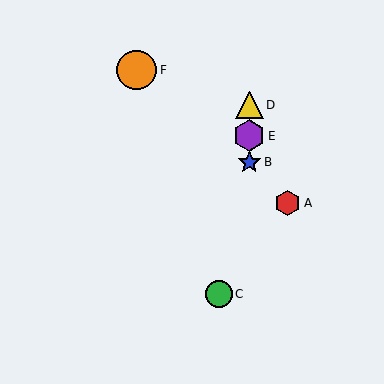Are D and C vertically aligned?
No, D is at x≈249 and C is at x≈219.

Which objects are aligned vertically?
Objects B, D, E are aligned vertically.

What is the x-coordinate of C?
Object C is at x≈219.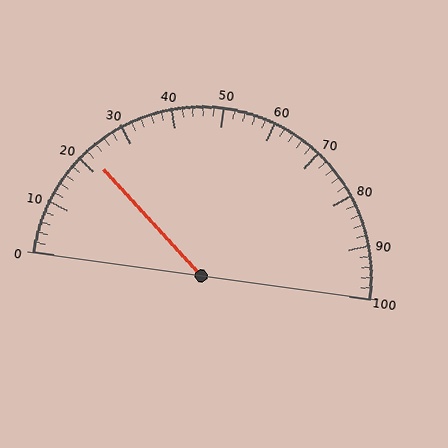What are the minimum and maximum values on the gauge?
The gauge ranges from 0 to 100.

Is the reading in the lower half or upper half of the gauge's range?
The reading is in the lower half of the range (0 to 100).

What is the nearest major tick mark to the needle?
The nearest major tick mark is 20.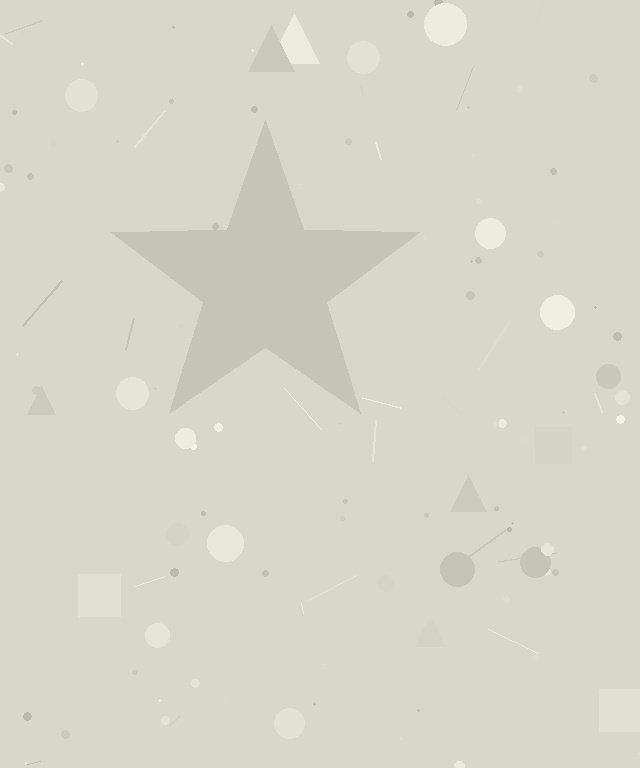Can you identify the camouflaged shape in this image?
The camouflaged shape is a star.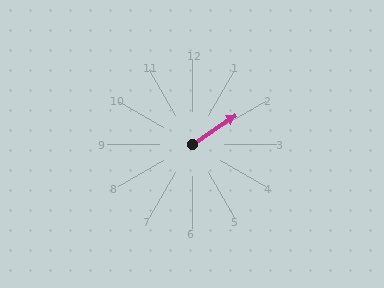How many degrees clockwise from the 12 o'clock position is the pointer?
Approximately 56 degrees.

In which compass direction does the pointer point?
Northeast.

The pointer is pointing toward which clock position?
Roughly 2 o'clock.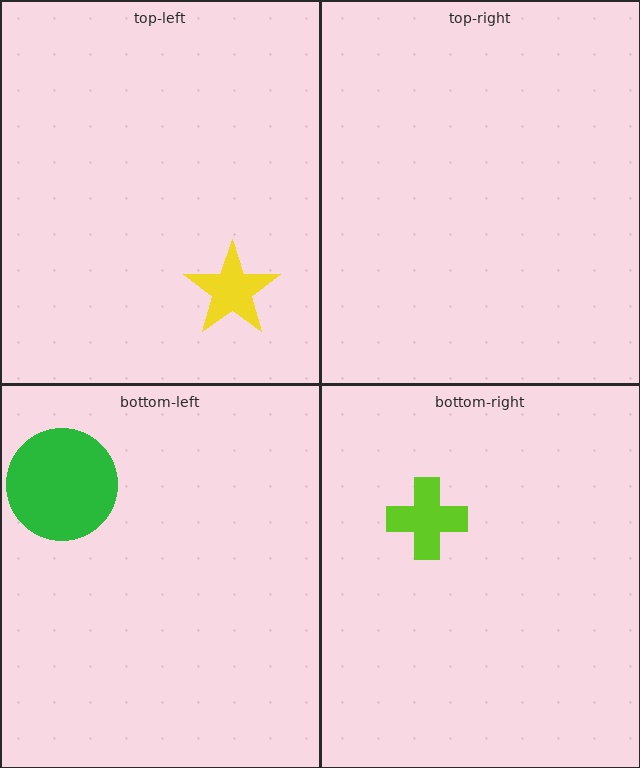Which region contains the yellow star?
The top-left region.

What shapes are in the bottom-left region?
The green circle.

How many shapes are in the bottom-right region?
1.